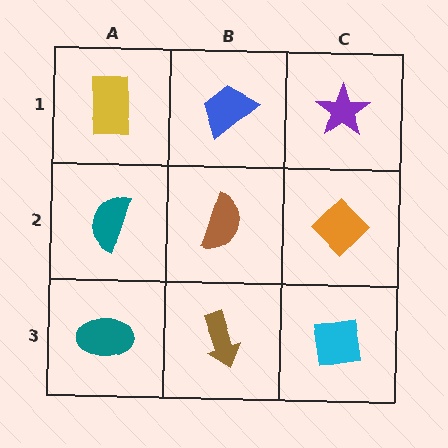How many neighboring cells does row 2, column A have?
3.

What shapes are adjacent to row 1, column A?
A teal semicircle (row 2, column A), a blue trapezoid (row 1, column B).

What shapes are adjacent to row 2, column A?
A yellow rectangle (row 1, column A), a teal ellipse (row 3, column A), a brown semicircle (row 2, column B).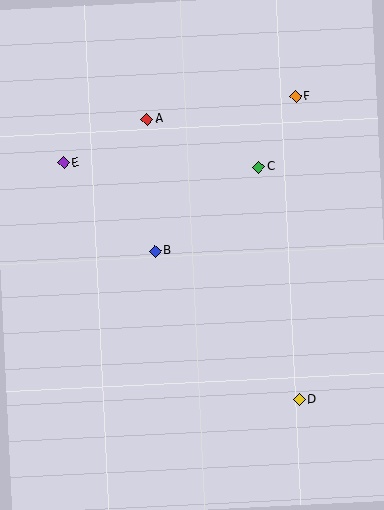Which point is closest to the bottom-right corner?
Point D is closest to the bottom-right corner.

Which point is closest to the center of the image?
Point B at (155, 251) is closest to the center.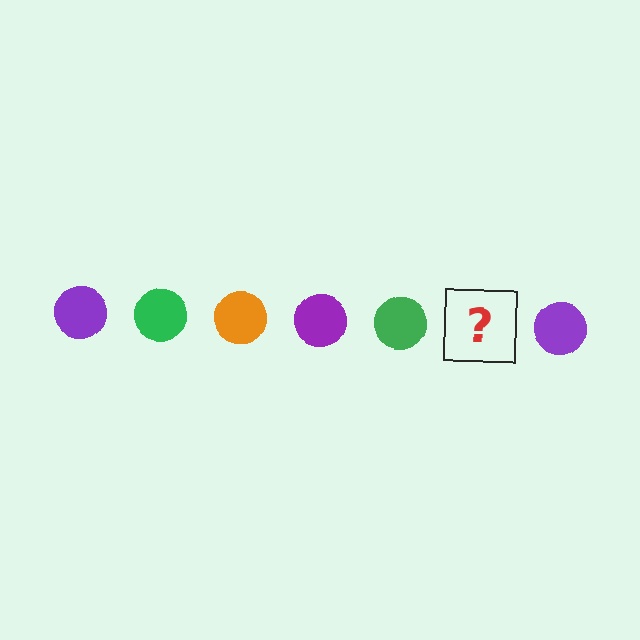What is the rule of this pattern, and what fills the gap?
The rule is that the pattern cycles through purple, green, orange circles. The gap should be filled with an orange circle.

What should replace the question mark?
The question mark should be replaced with an orange circle.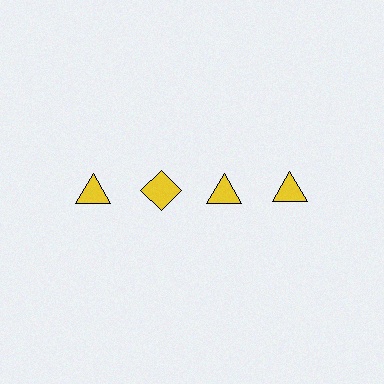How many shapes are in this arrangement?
There are 4 shapes arranged in a grid pattern.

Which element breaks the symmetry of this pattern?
The yellow diamond in the top row, second from left column breaks the symmetry. All other shapes are yellow triangles.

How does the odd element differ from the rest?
It has a different shape: diamond instead of triangle.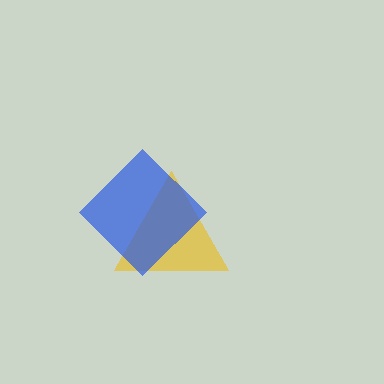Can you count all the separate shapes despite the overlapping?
Yes, there are 2 separate shapes.